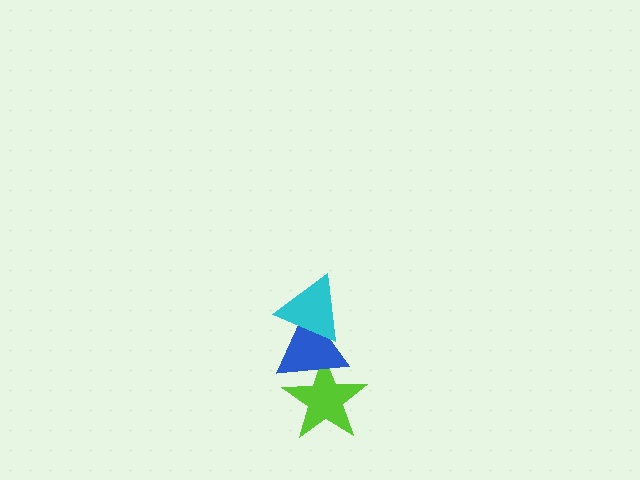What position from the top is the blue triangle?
The blue triangle is 2nd from the top.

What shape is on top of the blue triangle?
The cyan triangle is on top of the blue triangle.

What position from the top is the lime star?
The lime star is 3rd from the top.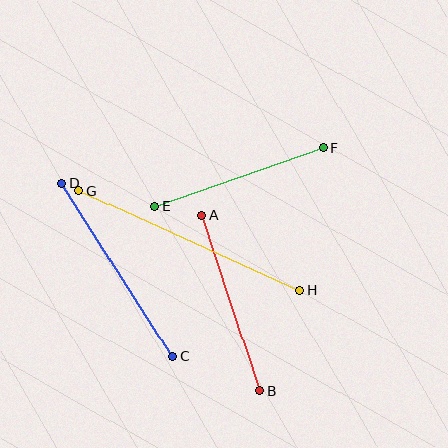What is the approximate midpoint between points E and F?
The midpoint is at approximately (239, 177) pixels.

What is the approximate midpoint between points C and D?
The midpoint is at approximately (117, 270) pixels.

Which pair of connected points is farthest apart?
Points G and H are farthest apart.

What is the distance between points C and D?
The distance is approximately 206 pixels.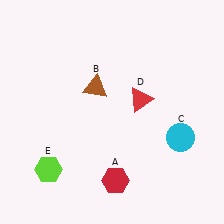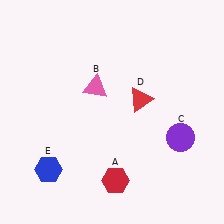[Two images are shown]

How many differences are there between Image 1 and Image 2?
There are 3 differences between the two images.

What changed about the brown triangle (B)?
In Image 1, B is brown. In Image 2, it changed to pink.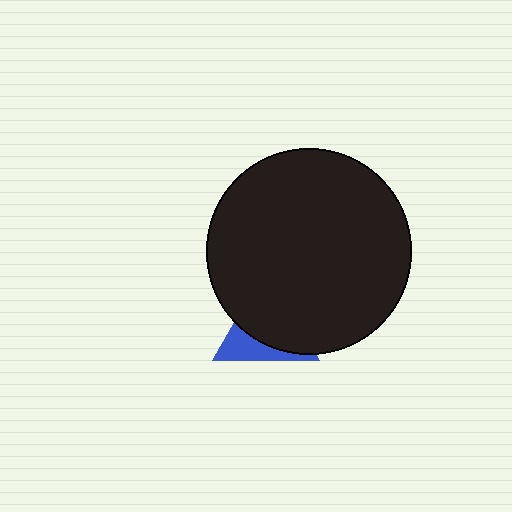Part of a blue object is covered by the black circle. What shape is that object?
It is a triangle.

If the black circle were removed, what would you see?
You would see the complete blue triangle.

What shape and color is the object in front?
The object in front is a black circle.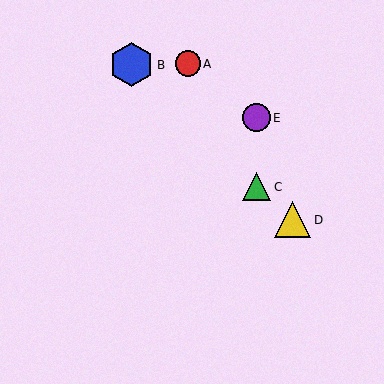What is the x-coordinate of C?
Object C is at x≈257.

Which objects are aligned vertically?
Objects C, E are aligned vertically.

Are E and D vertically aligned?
No, E is at x≈257 and D is at x≈293.